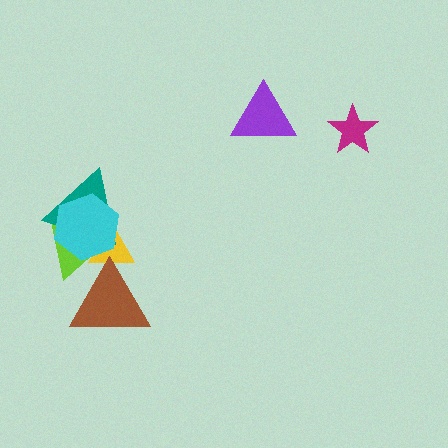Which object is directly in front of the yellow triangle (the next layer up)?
The lime triangle is directly in front of the yellow triangle.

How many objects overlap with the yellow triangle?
4 objects overlap with the yellow triangle.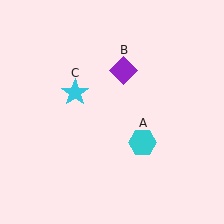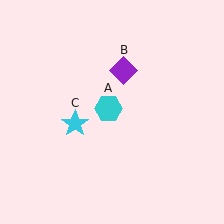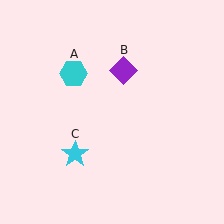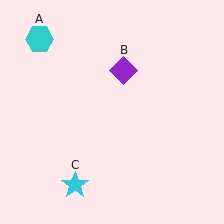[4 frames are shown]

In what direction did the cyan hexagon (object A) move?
The cyan hexagon (object A) moved up and to the left.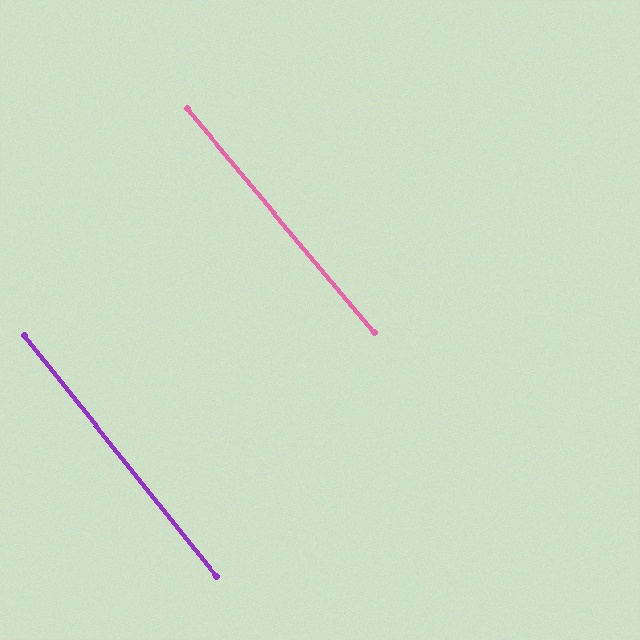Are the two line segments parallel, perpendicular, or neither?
Parallel — their directions differ by only 1.3°.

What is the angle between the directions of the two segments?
Approximately 1 degree.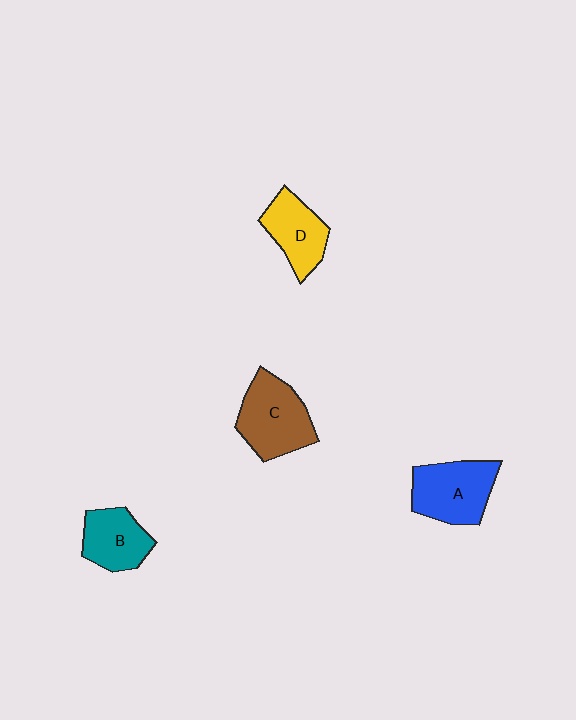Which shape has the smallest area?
Shape B (teal).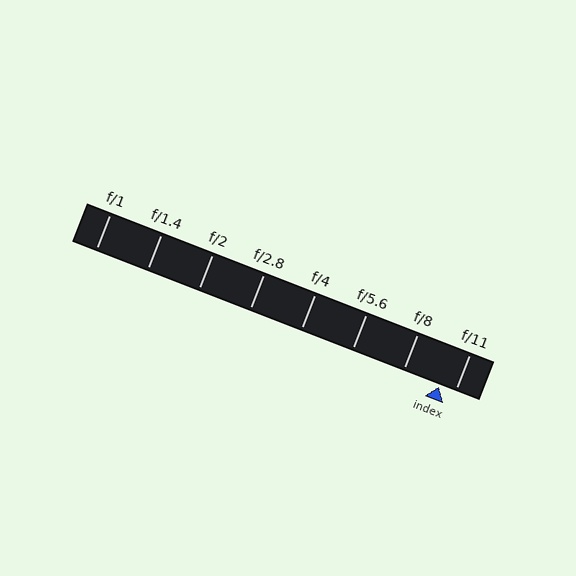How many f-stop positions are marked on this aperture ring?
There are 8 f-stop positions marked.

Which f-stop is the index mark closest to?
The index mark is closest to f/11.